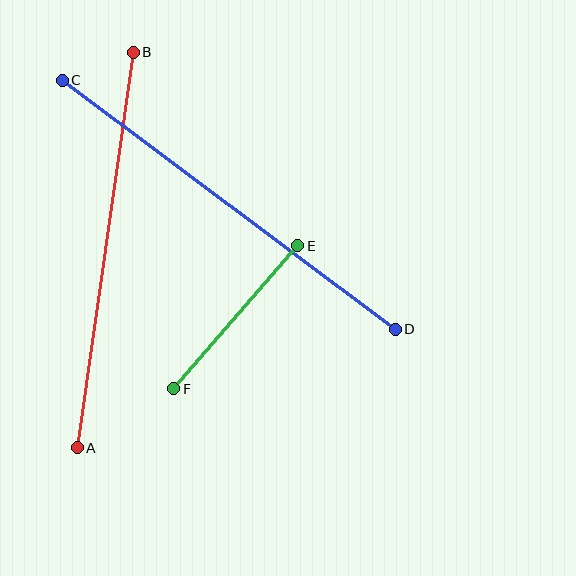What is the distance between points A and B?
The distance is approximately 399 pixels.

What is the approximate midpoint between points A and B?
The midpoint is at approximately (105, 250) pixels.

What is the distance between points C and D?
The distance is approximately 416 pixels.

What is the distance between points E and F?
The distance is approximately 189 pixels.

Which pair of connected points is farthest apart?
Points C and D are farthest apart.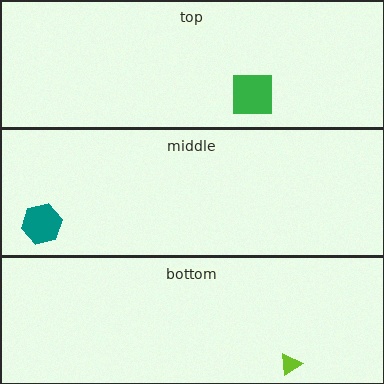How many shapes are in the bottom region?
1.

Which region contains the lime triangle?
The bottom region.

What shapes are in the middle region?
The teal hexagon.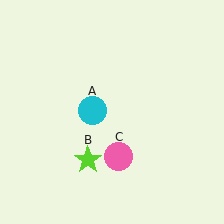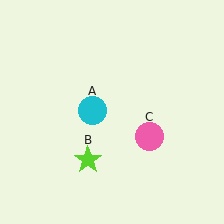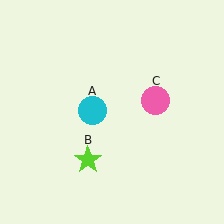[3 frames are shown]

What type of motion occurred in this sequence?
The pink circle (object C) rotated counterclockwise around the center of the scene.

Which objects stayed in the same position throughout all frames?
Cyan circle (object A) and lime star (object B) remained stationary.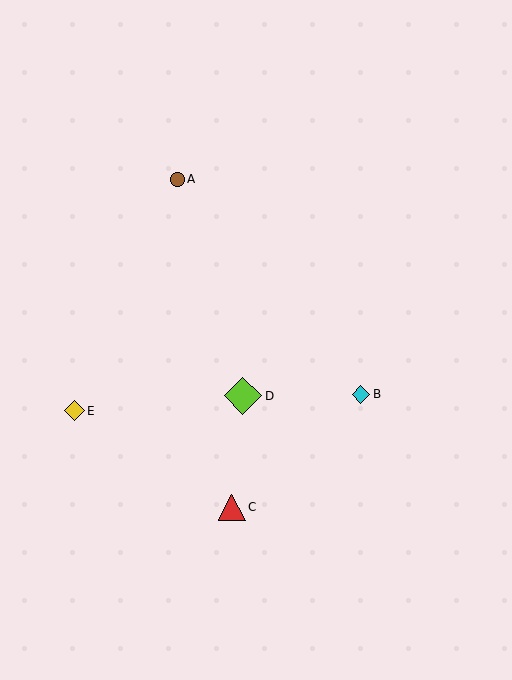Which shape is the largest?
The lime diamond (labeled D) is the largest.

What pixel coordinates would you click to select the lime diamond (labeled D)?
Click at (243, 396) to select the lime diamond D.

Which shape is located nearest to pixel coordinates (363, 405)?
The cyan diamond (labeled B) at (361, 394) is nearest to that location.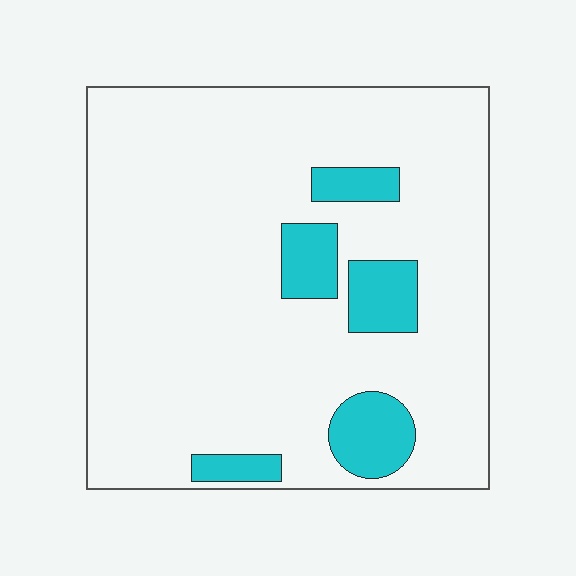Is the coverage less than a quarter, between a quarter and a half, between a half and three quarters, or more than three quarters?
Less than a quarter.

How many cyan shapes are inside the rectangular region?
5.